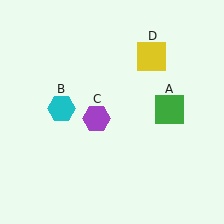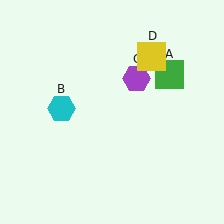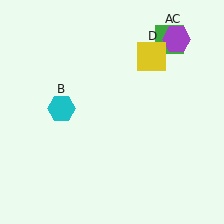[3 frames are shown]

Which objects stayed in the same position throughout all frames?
Cyan hexagon (object B) and yellow square (object D) remained stationary.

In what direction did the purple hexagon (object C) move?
The purple hexagon (object C) moved up and to the right.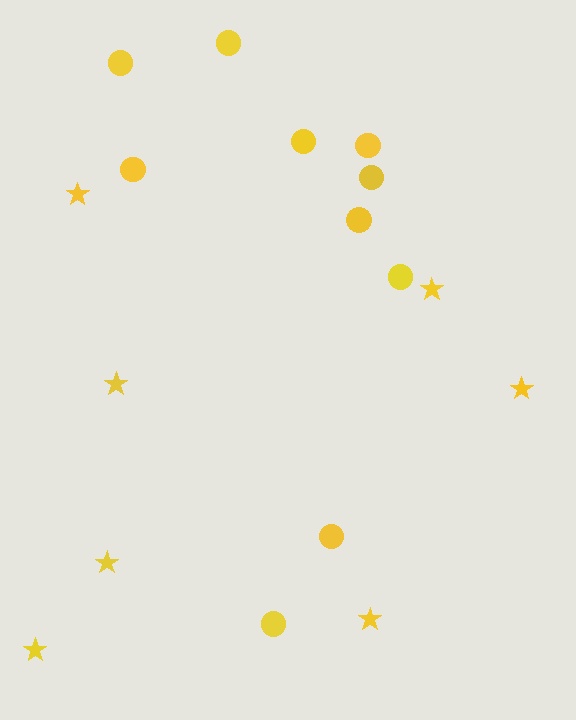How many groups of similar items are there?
There are 2 groups: one group of stars (7) and one group of circles (10).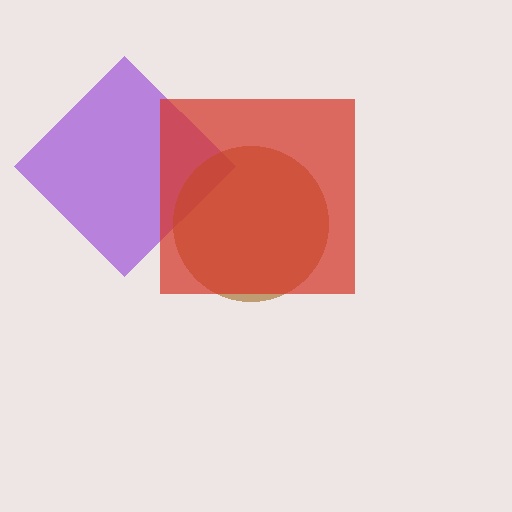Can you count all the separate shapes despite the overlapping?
Yes, there are 3 separate shapes.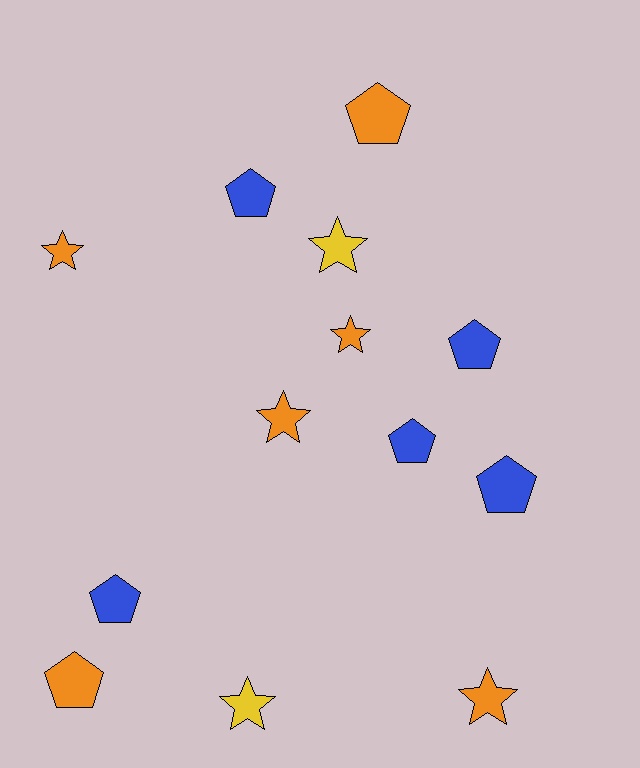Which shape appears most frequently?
Pentagon, with 7 objects.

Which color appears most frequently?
Orange, with 6 objects.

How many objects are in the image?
There are 13 objects.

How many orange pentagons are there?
There are 2 orange pentagons.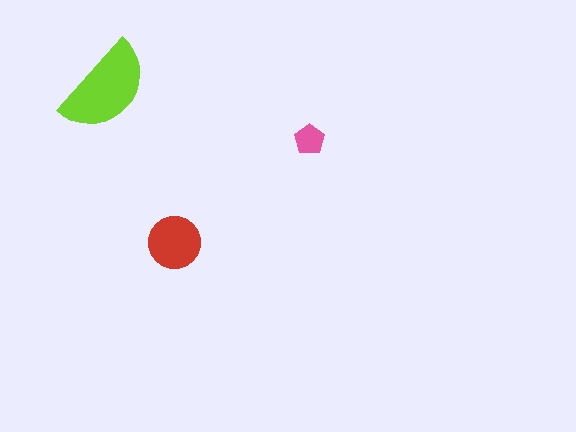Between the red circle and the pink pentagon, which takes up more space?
The red circle.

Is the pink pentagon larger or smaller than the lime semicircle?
Smaller.